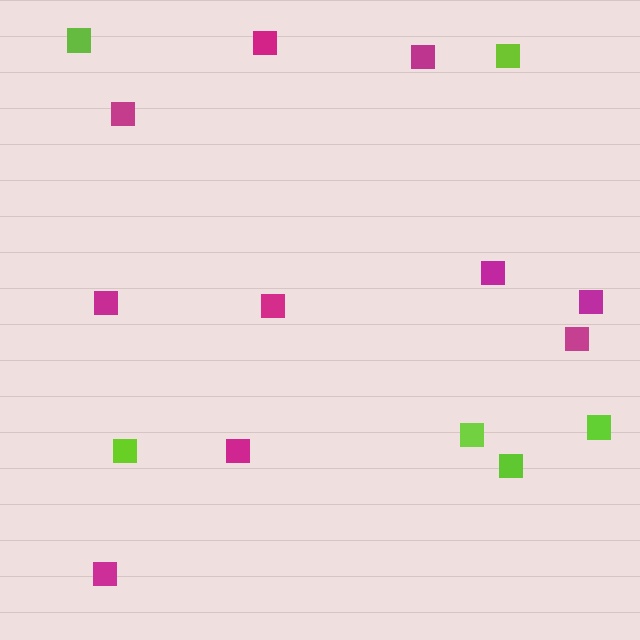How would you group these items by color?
There are 2 groups: one group of lime squares (6) and one group of magenta squares (10).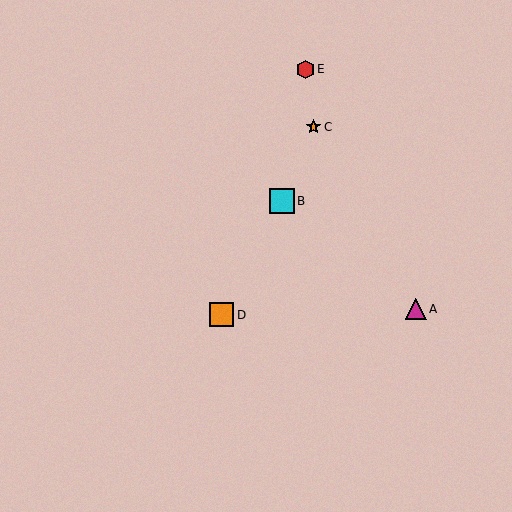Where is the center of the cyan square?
The center of the cyan square is at (282, 201).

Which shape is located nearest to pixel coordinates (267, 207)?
The cyan square (labeled B) at (282, 201) is nearest to that location.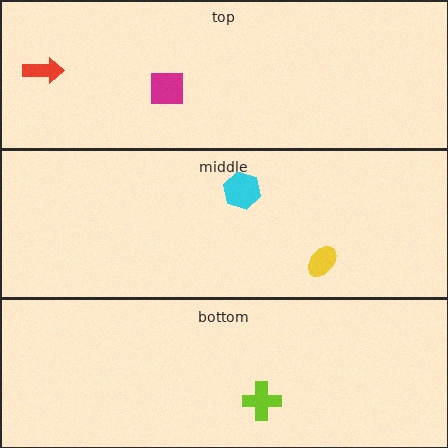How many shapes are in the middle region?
2.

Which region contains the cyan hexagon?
The middle region.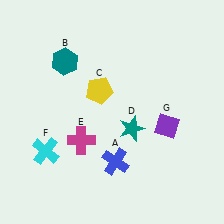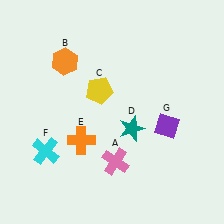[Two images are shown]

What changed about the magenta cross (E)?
In Image 1, E is magenta. In Image 2, it changed to orange.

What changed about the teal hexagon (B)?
In Image 1, B is teal. In Image 2, it changed to orange.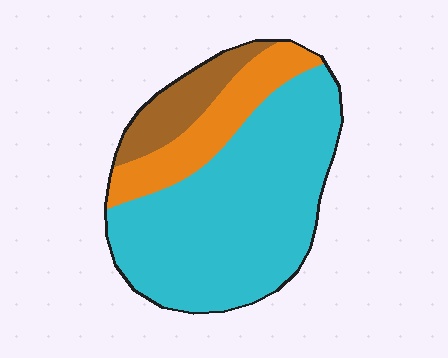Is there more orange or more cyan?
Cyan.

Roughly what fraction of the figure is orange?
Orange covers 19% of the figure.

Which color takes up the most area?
Cyan, at roughly 70%.